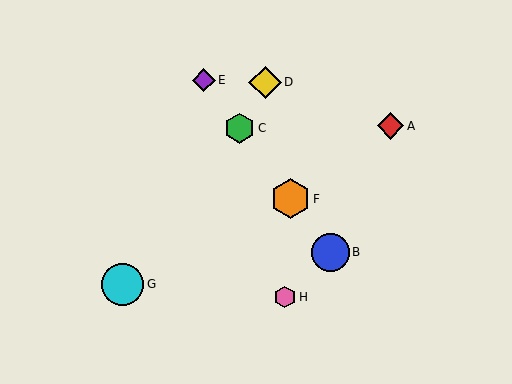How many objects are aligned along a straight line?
4 objects (B, C, E, F) are aligned along a straight line.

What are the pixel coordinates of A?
Object A is at (390, 126).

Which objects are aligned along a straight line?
Objects B, C, E, F are aligned along a straight line.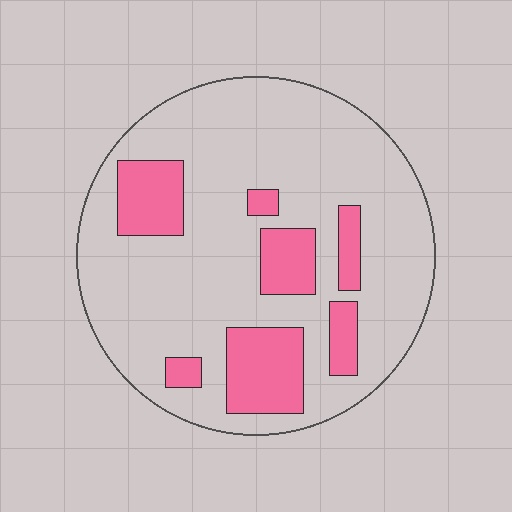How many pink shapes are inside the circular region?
7.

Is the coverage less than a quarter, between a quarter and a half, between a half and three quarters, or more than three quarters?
Less than a quarter.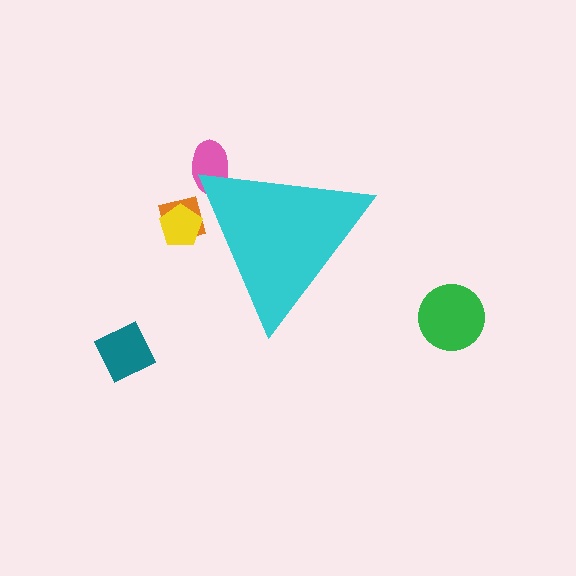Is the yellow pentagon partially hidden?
Yes, the yellow pentagon is partially hidden behind the cyan triangle.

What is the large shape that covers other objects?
A cyan triangle.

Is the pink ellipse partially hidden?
Yes, the pink ellipse is partially hidden behind the cyan triangle.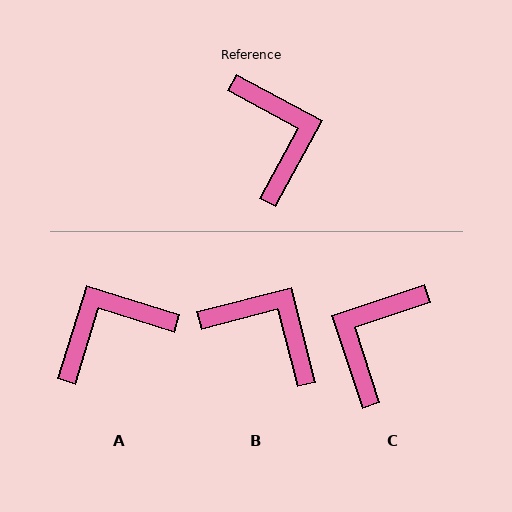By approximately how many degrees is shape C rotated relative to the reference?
Approximately 137 degrees counter-clockwise.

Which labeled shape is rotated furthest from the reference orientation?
C, about 137 degrees away.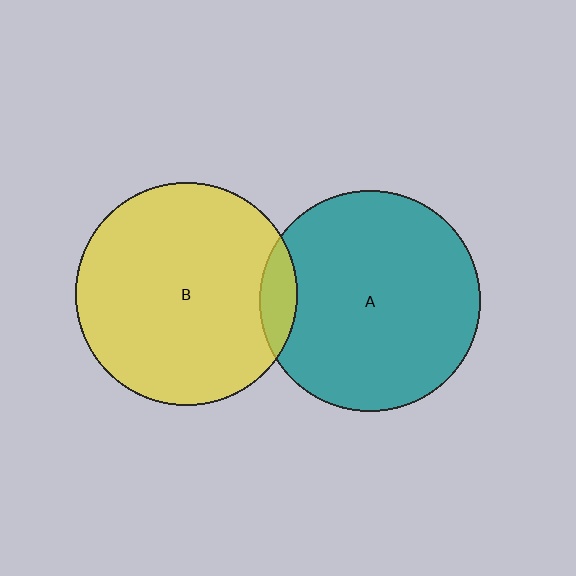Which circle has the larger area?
Circle B (yellow).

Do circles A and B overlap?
Yes.